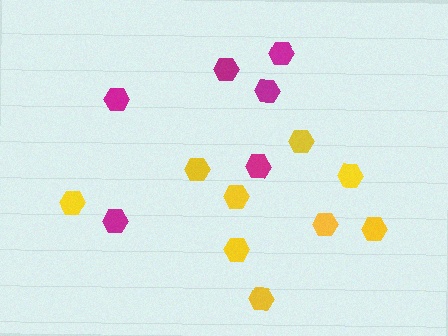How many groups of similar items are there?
There are 2 groups: one group of yellow hexagons (9) and one group of magenta hexagons (6).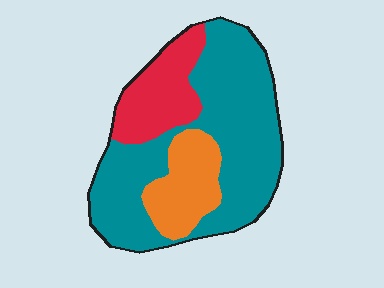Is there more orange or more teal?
Teal.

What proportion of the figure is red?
Red takes up between a sixth and a third of the figure.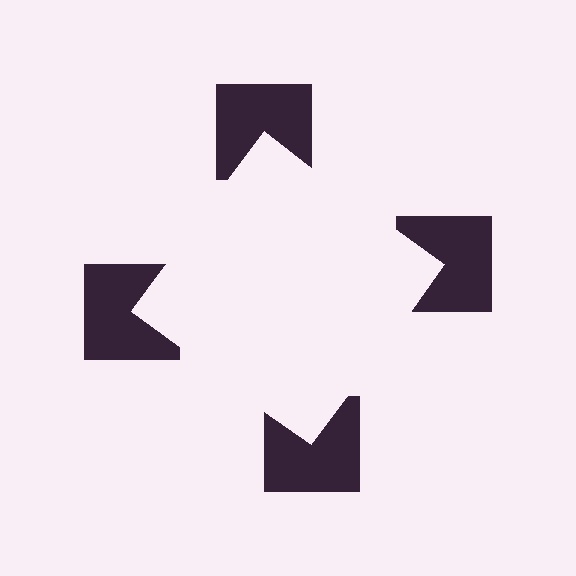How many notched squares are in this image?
There are 4 — one at each vertex of the illusory square.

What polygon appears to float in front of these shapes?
An illusory square — its edges are inferred from the aligned wedge cuts in the notched squares, not physically drawn.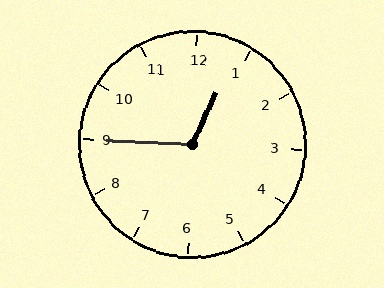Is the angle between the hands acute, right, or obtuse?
It is obtuse.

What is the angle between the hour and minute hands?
Approximately 112 degrees.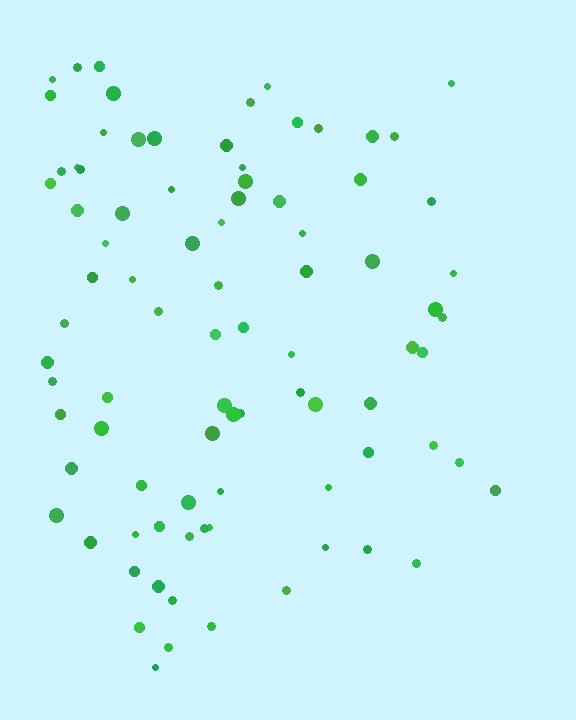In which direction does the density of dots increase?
From right to left, with the left side densest.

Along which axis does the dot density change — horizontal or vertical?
Horizontal.